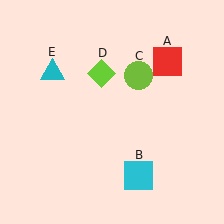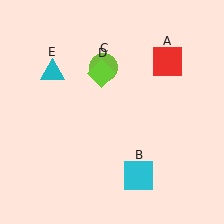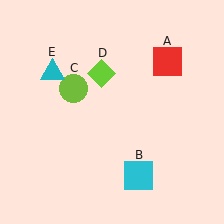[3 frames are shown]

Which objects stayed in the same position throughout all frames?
Red square (object A) and cyan square (object B) and lime diamond (object D) and cyan triangle (object E) remained stationary.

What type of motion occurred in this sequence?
The lime circle (object C) rotated counterclockwise around the center of the scene.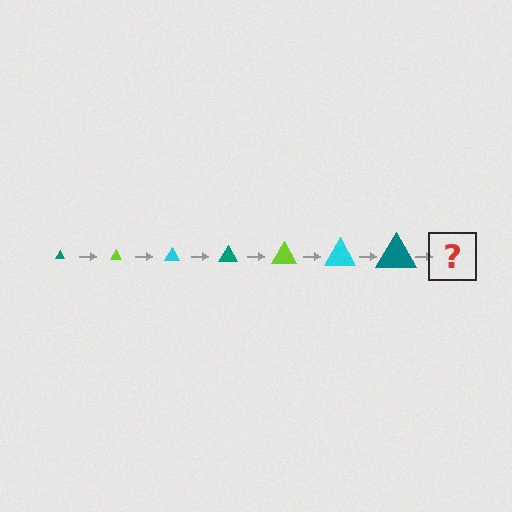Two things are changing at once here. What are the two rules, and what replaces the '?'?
The two rules are that the triangle grows larger each step and the color cycles through teal, lime, and cyan. The '?' should be a lime triangle, larger than the previous one.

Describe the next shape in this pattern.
It should be a lime triangle, larger than the previous one.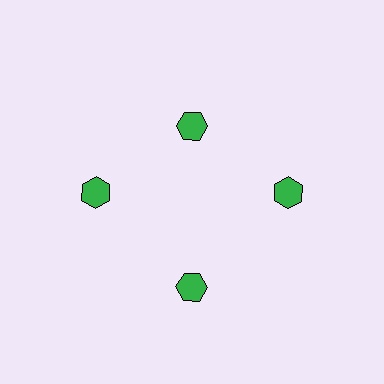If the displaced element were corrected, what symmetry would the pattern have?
It would have 4-fold rotational symmetry — the pattern would map onto itself every 90 degrees.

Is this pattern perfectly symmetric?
No. The 4 green hexagons are arranged in a ring, but one element near the 12 o'clock position is pulled inward toward the center, breaking the 4-fold rotational symmetry.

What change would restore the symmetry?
The symmetry would be restored by moving it outward, back onto the ring so that all 4 hexagons sit at equal angles and equal distance from the center.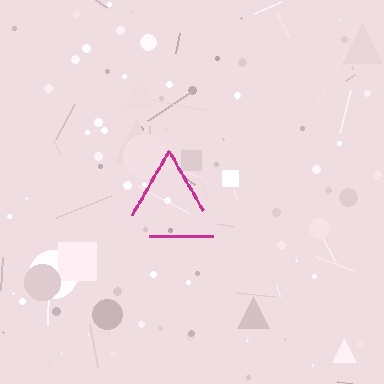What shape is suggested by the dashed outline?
The dashed outline suggests a triangle.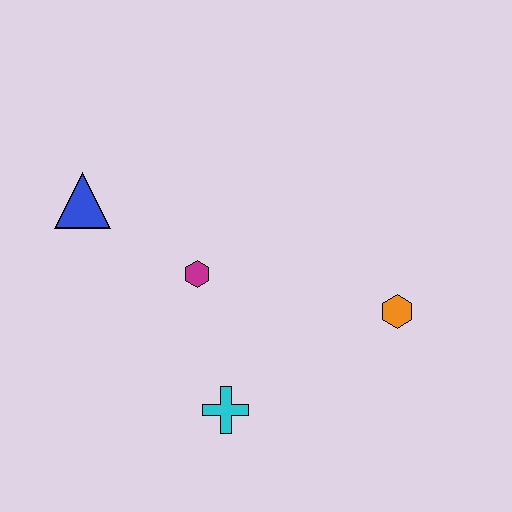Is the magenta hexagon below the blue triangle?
Yes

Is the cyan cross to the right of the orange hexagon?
No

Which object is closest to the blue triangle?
The magenta hexagon is closest to the blue triangle.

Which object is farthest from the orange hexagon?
The blue triangle is farthest from the orange hexagon.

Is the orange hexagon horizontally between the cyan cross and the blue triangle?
No